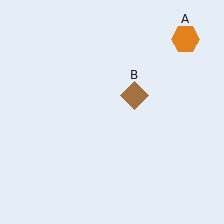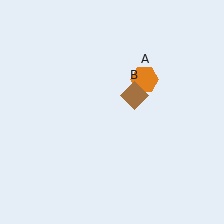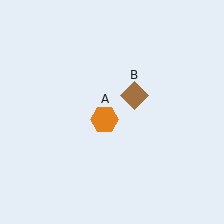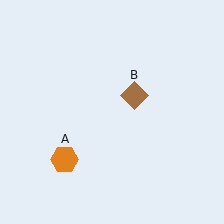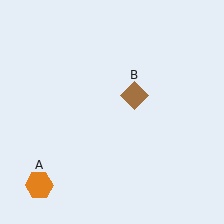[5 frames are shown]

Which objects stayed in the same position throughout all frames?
Brown diamond (object B) remained stationary.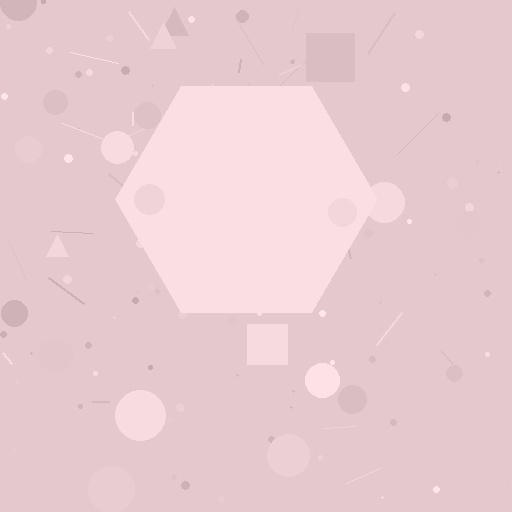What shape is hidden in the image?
A hexagon is hidden in the image.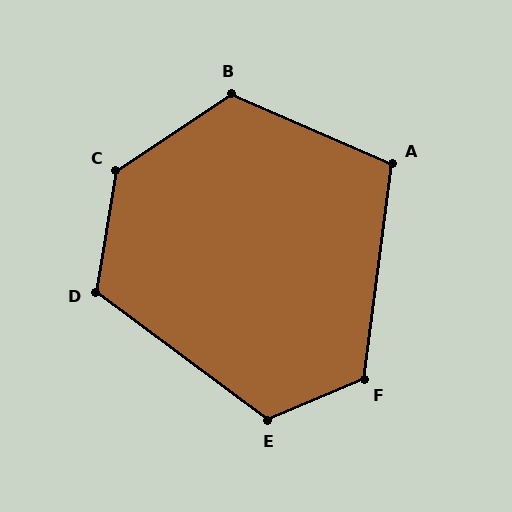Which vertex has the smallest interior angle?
A, at approximately 106 degrees.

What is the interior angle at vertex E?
Approximately 121 degrees (obtuse).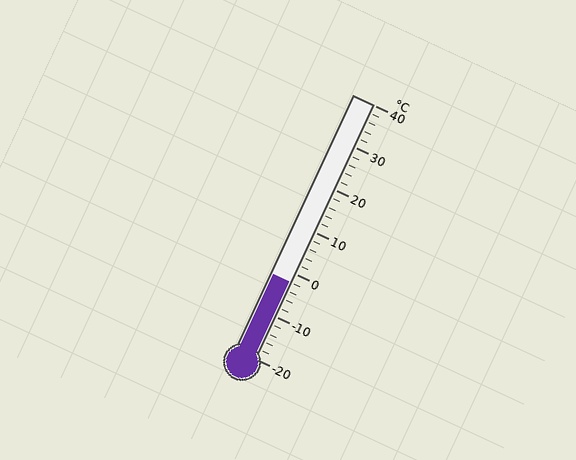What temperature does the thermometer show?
The thermometer shows approximately -2°C.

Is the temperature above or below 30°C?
The temperature is below 30°C.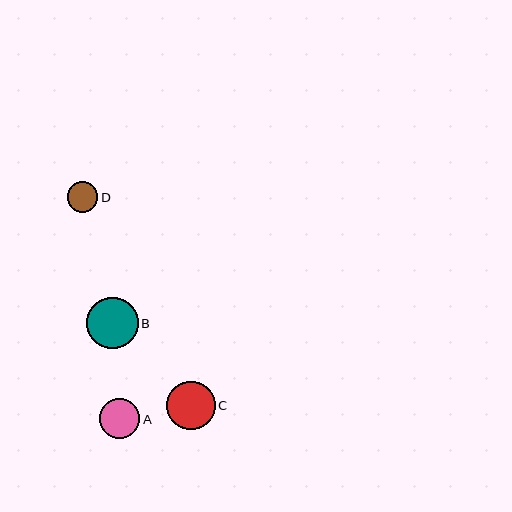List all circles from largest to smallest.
From largest to smallest: B, C, A, D.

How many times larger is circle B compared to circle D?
Circle B is approximately 1.7 times the size of circle D.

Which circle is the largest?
Circle B is the largest with a size of approximately 52 pixels.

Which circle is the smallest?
Circle D is the smallest with a size of approximately 31 pixels.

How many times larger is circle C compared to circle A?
Circle C is approximately 1.2 times the size of circle A.